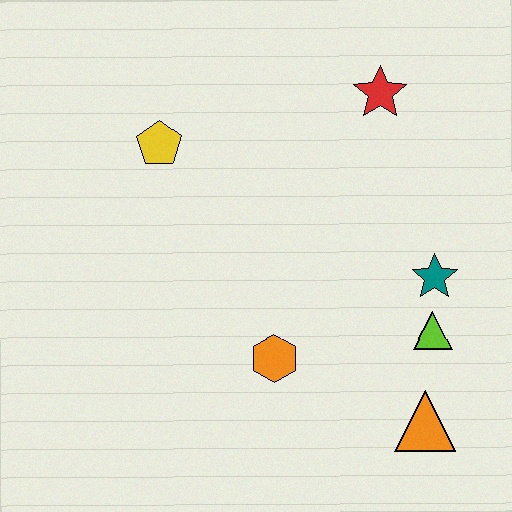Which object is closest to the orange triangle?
The lime triangle is closest to the orange triangle.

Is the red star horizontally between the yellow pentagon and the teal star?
Yes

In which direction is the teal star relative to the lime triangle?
The teal star is above the lime triangle.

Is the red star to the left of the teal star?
Yes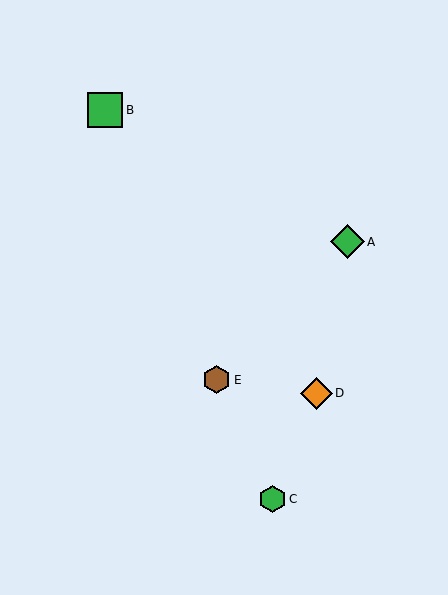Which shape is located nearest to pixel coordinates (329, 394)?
The orange diamond (labeled D) at (317, 393) is nearest to that location.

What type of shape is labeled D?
Shape D is an orange diamond.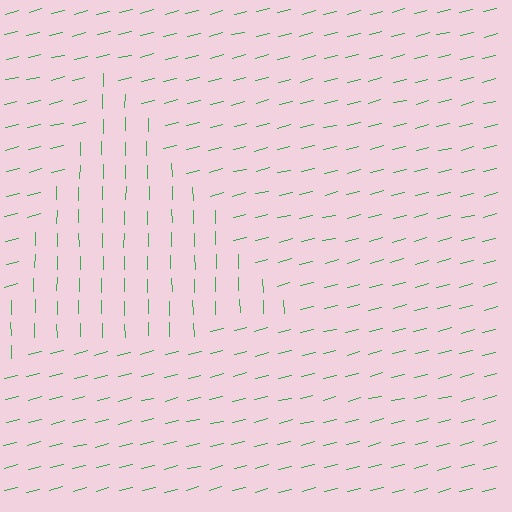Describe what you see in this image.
The image is filled with small green line segments. A triangle region in the image has lines oriented differently from the surrounding lines, creating a visible texture boundary.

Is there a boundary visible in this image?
Yes, there is a texture boundary formed by a change in line orientation.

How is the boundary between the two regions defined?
The boundary is defined purely by a change in line orientation (approximately 76 degrees difference). All lines are the same color and thickness.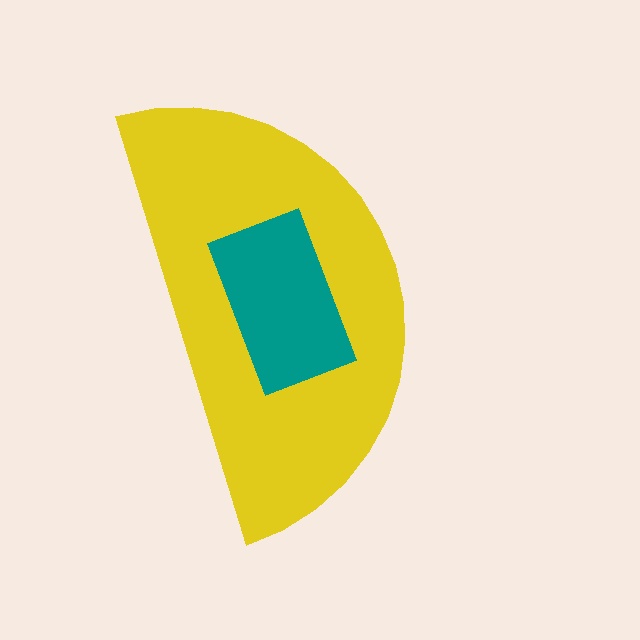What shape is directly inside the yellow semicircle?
The teal rectangle.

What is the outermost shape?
The yellow semicircle.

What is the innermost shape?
The teal rectangle.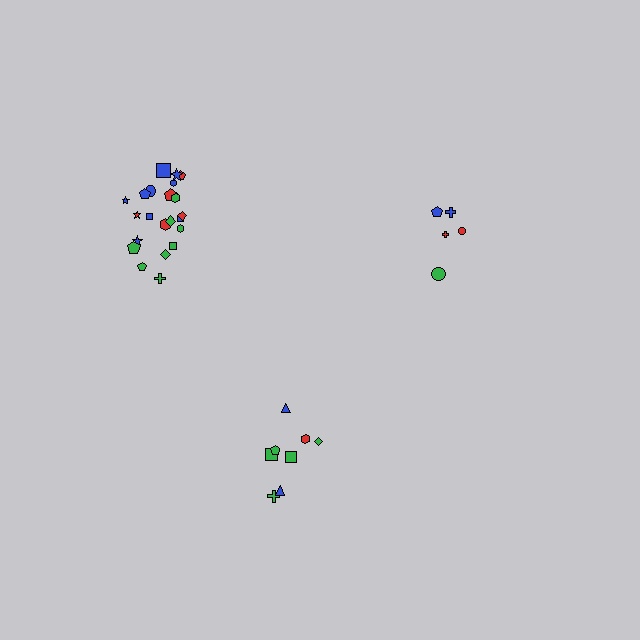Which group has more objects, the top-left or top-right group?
The top-left group.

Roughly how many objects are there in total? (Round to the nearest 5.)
Roughly 35 objects in total.